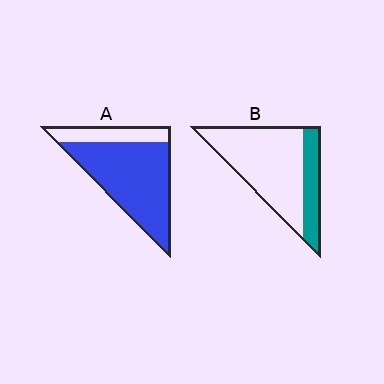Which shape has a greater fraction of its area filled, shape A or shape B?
Shape A.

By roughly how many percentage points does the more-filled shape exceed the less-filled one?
By roughly 50 percentage points (A over B).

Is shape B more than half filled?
No.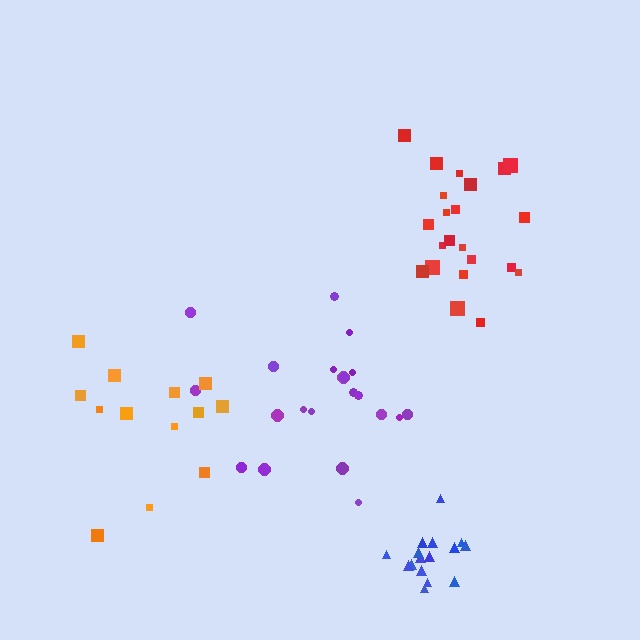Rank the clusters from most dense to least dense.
blue, red, purple, orange.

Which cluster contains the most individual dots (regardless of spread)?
Red (22).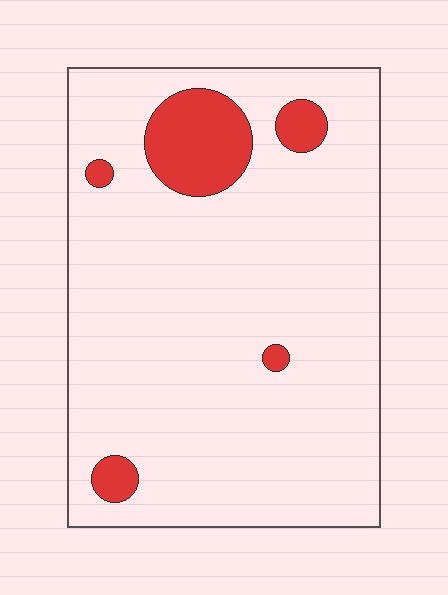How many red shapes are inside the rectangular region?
5.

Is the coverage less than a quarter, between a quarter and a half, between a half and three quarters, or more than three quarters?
Less than a quarter.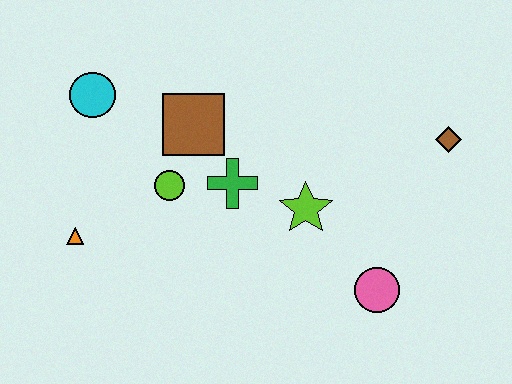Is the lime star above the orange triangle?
Yes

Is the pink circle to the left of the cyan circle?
No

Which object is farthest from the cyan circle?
The brown diamond is farthest from the cyan circle.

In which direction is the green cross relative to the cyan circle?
The green cross is to the right of the cyan circle.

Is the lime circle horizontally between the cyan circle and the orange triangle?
No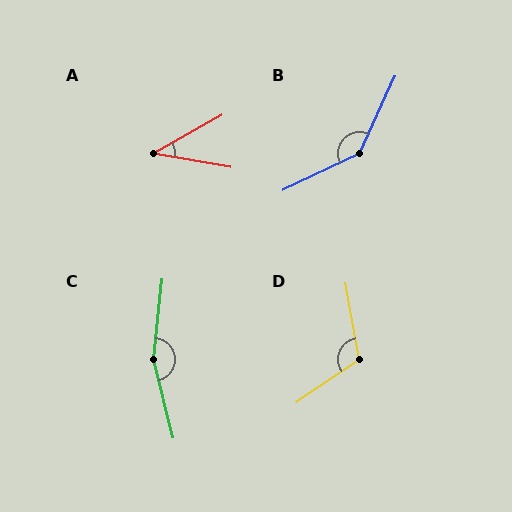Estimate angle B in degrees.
Approximately 140 degrees.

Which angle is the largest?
C, at approximately 160 degrees.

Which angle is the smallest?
A, at approximately 39 degrees.